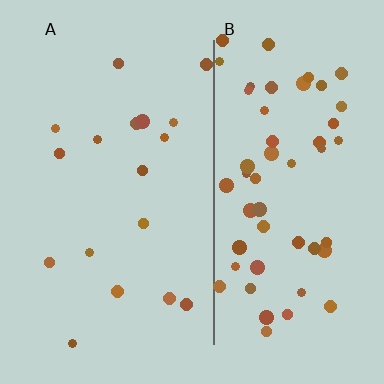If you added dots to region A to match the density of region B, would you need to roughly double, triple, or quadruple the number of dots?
Approximately triple.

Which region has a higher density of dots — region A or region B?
B (the right).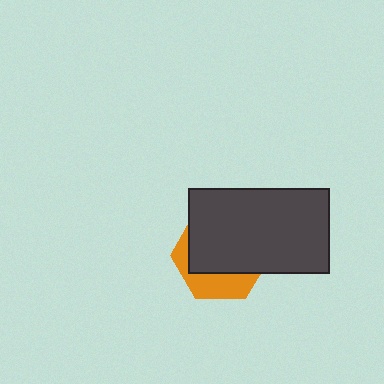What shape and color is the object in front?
The object in front is a dark gray rectangle.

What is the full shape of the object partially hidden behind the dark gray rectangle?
The partially hidden object is an orange hexagon.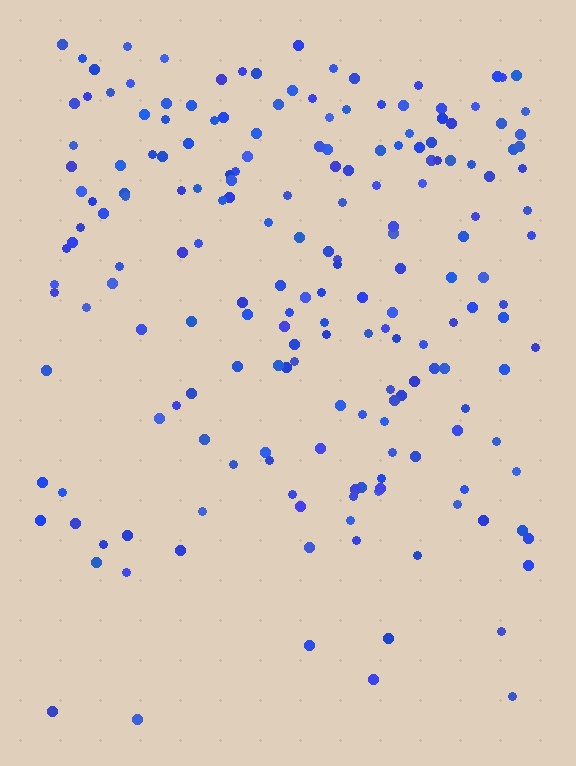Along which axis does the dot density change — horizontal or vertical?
Vertical.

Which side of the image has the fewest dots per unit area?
The bottom.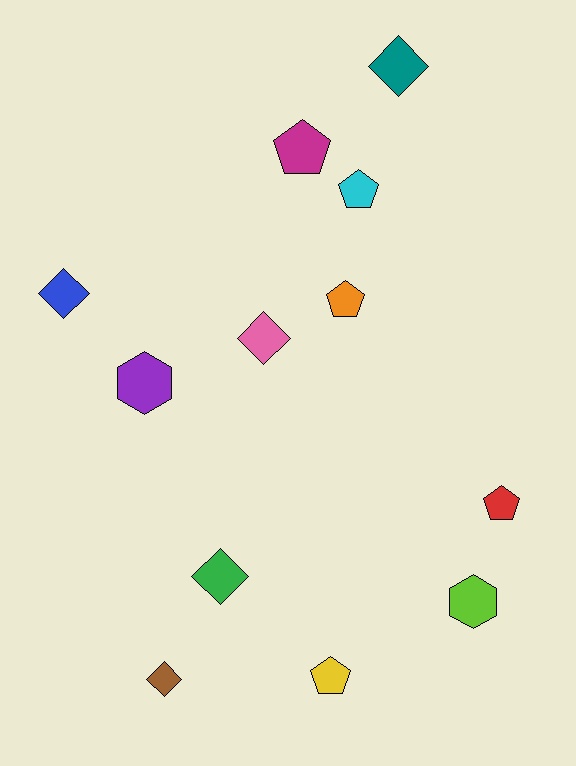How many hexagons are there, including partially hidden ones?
There are 2 hexagons.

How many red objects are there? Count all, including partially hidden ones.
There is 1 red object.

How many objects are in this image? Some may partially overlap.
There are 12 objects.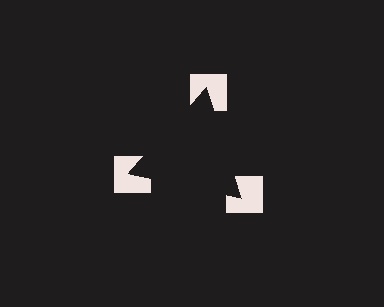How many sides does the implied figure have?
3 sides.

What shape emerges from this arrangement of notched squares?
An illusory triangle — its edges are inferred from the aligned wedge cuts in the notched squares, not physically drawn.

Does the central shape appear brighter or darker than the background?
It typically appears slightly darker than the background, even though no actual brightness change is drawn.